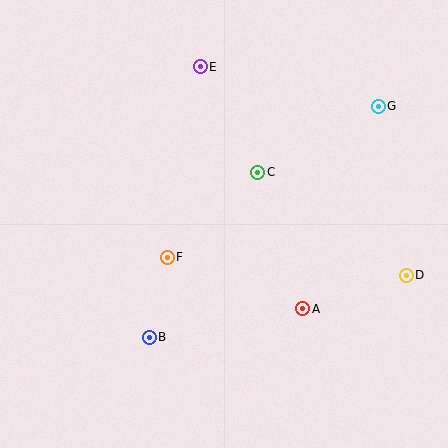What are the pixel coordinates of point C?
Point C is at (258, 172).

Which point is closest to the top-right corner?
Point G is closest to the top-right corner.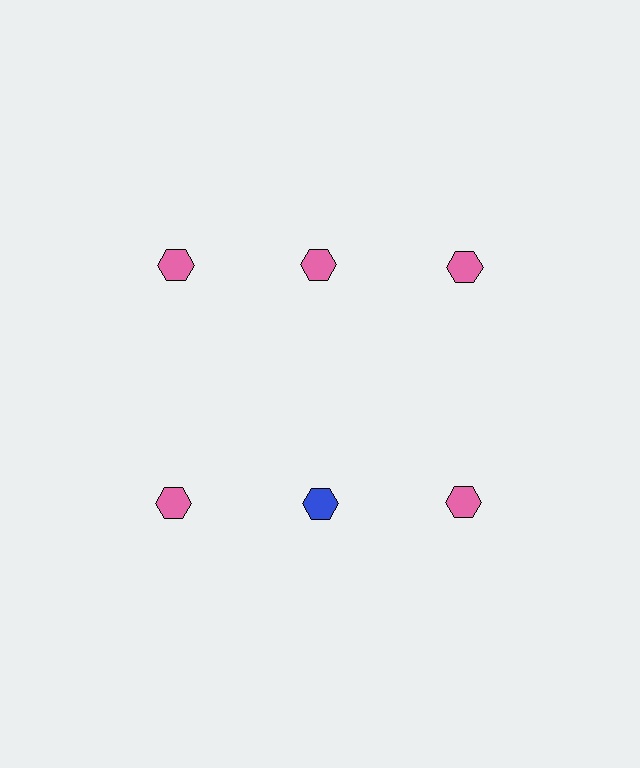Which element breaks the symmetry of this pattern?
The blue hexagon in the second row, second from left column breaks the symmetry. All other shapes are pink hexagons.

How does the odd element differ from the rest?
It has a different color: blue instead of pink.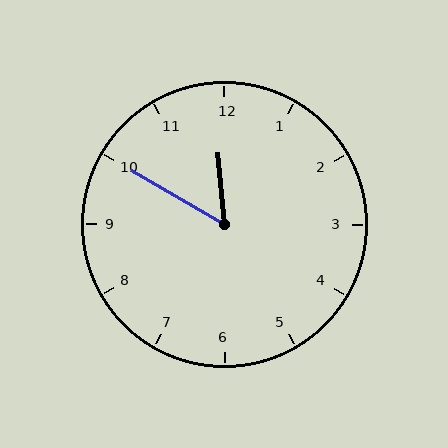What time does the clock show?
11:50.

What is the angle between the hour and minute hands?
Approximately 55 degrees.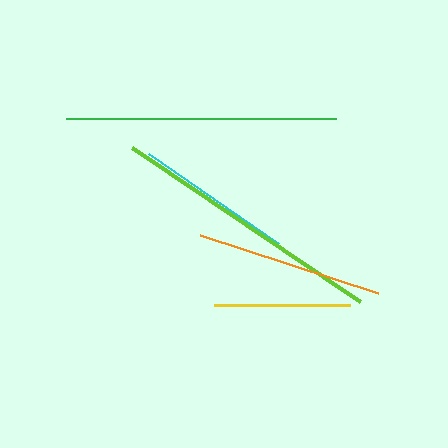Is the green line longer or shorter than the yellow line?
The green line is longer than the yellow line.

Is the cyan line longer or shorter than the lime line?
The lime line is longer than the cyan line.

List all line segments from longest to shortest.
From longest to shortest: lime, green, orange, cyan, yellow.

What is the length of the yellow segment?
The yellow segment is approximately 136 pixels long.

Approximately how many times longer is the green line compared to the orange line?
The green line is approximately 1.4 times the length of the orange line.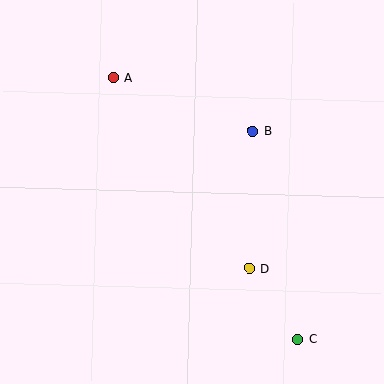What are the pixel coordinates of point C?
Point C is at (298, 339).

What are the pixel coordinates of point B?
Point B is at (253, 131).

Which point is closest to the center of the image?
Point B at (253, 131) is closest to the center.